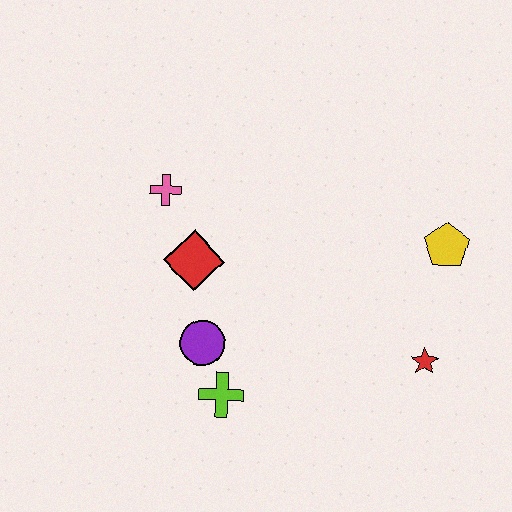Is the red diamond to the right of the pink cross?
Yes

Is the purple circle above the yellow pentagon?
No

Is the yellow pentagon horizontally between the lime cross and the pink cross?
No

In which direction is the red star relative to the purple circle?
The red star is to the right of the purple circle.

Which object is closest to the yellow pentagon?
The red star is closest to the yellow pentagon.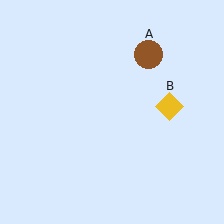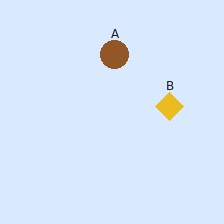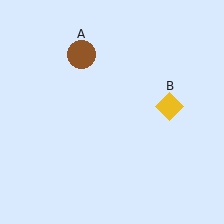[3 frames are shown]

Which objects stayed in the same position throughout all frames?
Yellow diamond (object B) remained stationary.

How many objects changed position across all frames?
1 object changed position: brown circle (object A).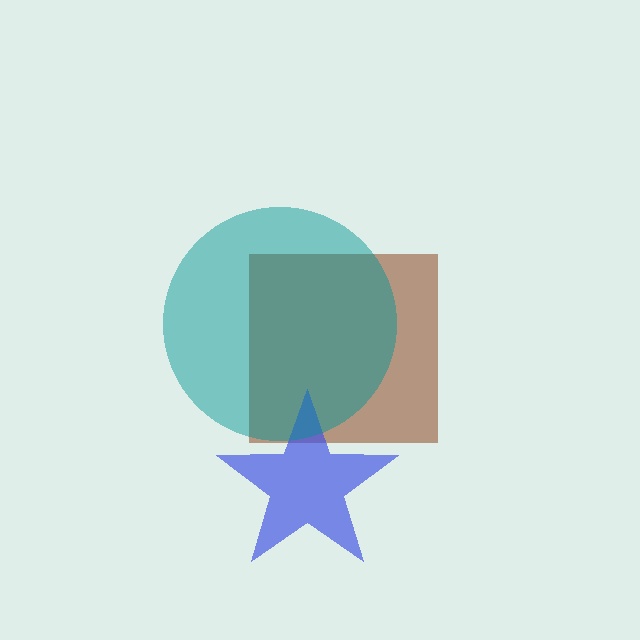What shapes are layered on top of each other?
The layered shapes are: a brown square, a blue star, a teal circle.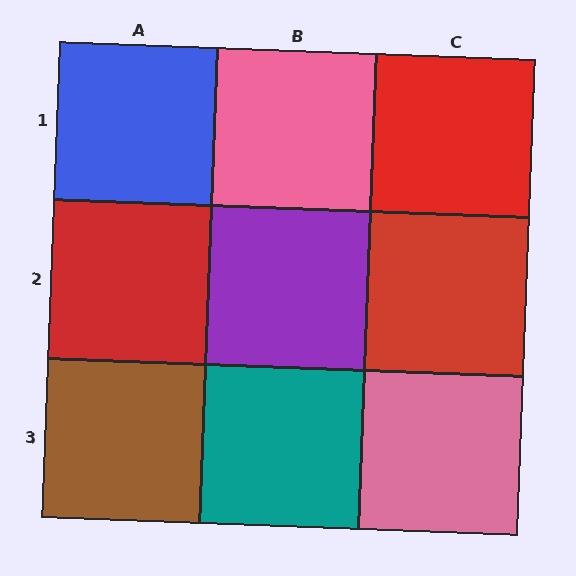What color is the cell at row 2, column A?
Red.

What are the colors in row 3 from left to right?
Brown, teal, pink.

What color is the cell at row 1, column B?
Pink.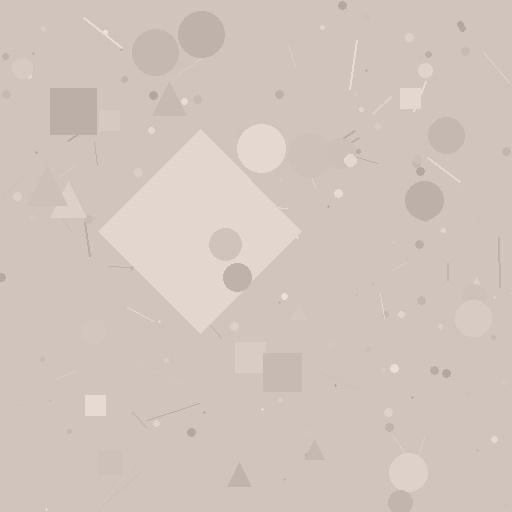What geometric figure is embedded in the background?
A diamond is embedded in the background.